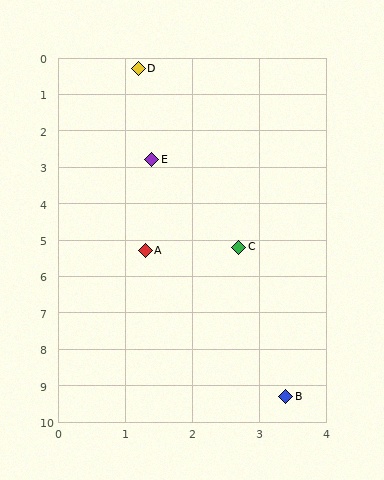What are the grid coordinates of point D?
Point D is at approximately (1.2, 0.3).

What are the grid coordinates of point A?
Point A is at approximately (1.3, 5.3).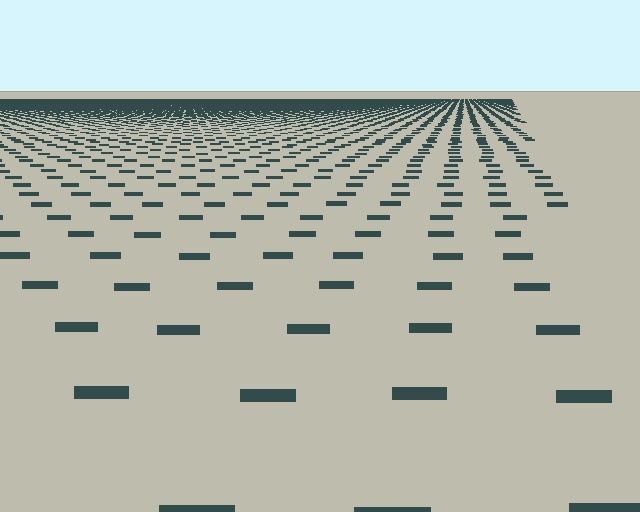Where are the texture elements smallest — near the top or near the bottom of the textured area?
Near the top.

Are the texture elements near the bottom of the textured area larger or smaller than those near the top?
Larger. Near the bottom, elements are closer to the viewer and appear at a bigger on-screen size.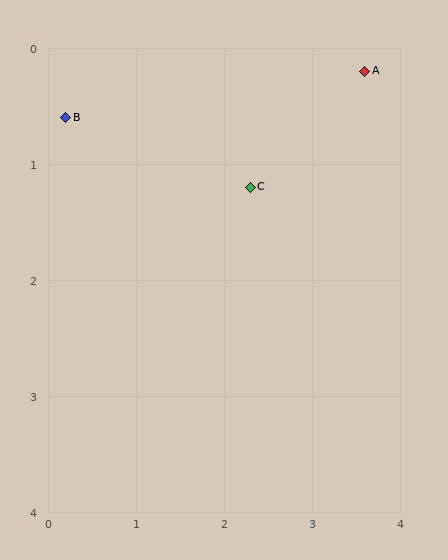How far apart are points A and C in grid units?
Points A and C are about 1.6 grid units apart.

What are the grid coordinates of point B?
Point B is at approximately (0.2, 0.6).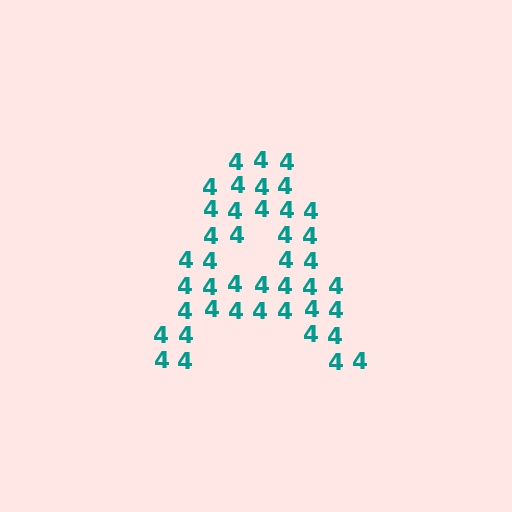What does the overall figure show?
The overall figure shows the letter A.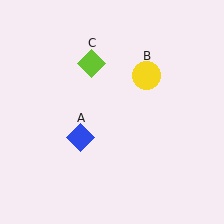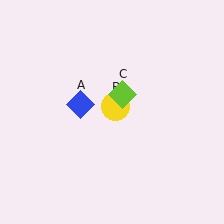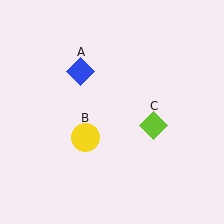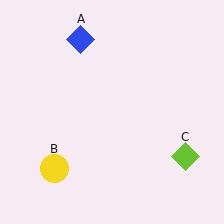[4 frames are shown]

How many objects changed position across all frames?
3 objects changed position: blue diamond (object A), yellow circle (object B), lime diamond (object C).